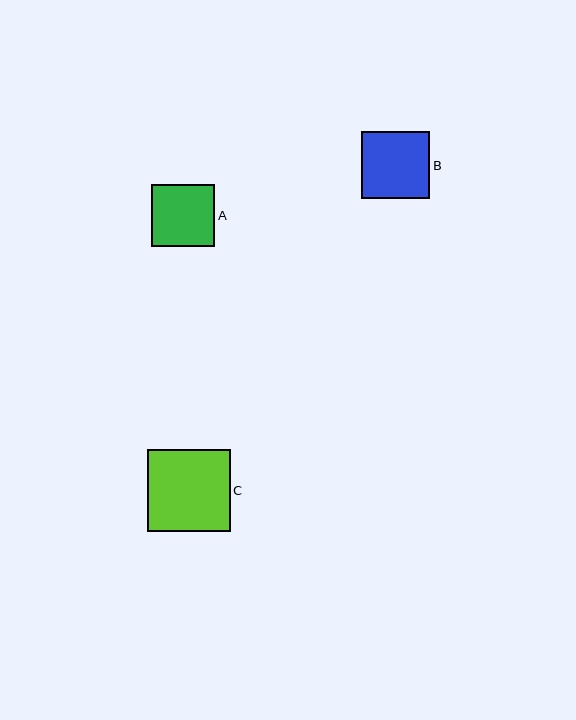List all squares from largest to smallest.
From largest to smallest: C, B, A.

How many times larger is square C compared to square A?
Square C is approximately 1.3 times the size of square A.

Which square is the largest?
Square C is the largest with a size of approximately 83 pixels.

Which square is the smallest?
Square A is the smallest with a size of approximately 63 pixels.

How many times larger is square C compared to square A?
Square C is approximately 1.3 times the size of square A.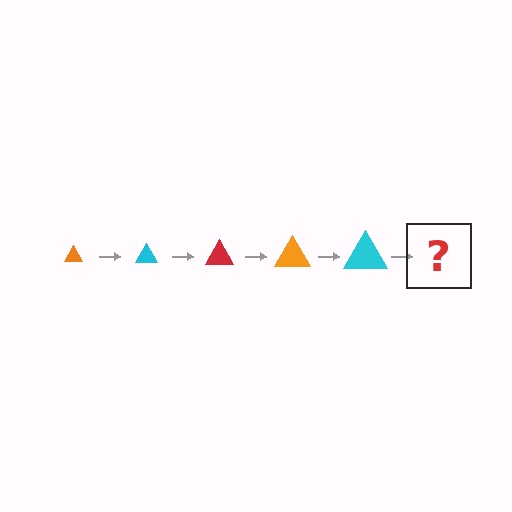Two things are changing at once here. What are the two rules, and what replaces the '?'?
The two rules are that the triangle grows larger each step and the color cycles through orange, cyan, and red. The '?' should be a red triangle, larger than the previous one.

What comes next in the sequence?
The next element should be a red triangle, larger than the previous one.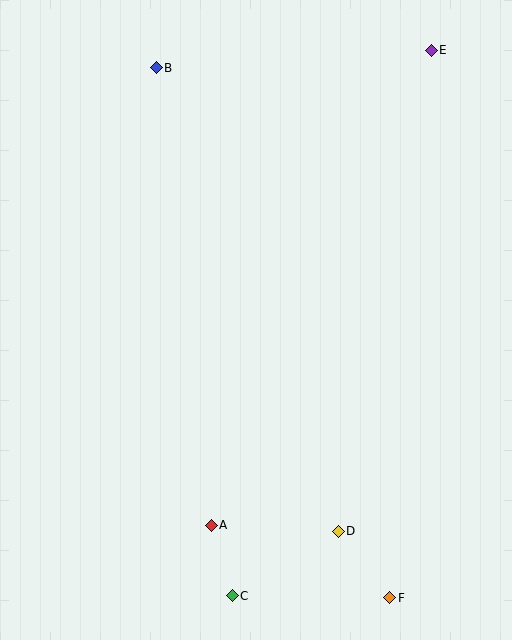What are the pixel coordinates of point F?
Point F is at (390, 598).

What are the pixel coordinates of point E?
Point E is at (431, 50).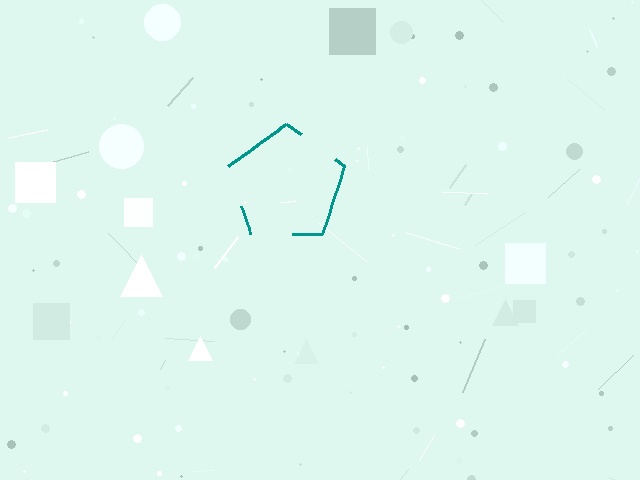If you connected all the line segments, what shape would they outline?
They would outline a pentagon.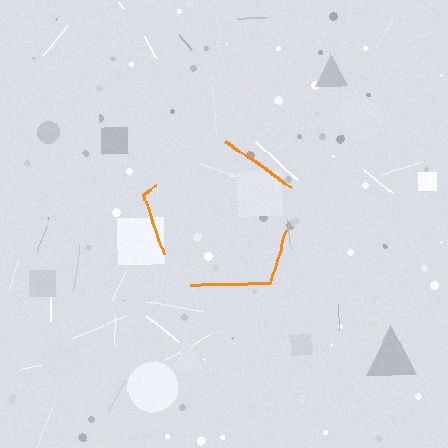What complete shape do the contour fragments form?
The contour fragments form a pentagon.